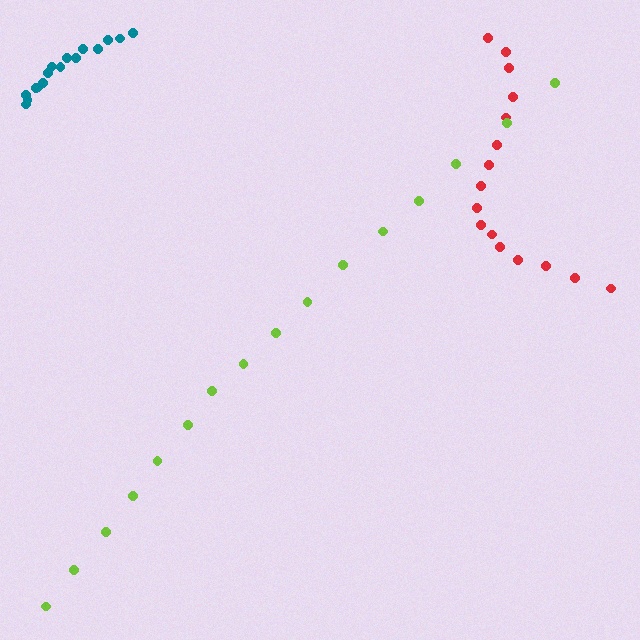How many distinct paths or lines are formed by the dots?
There are 3 distinct paths.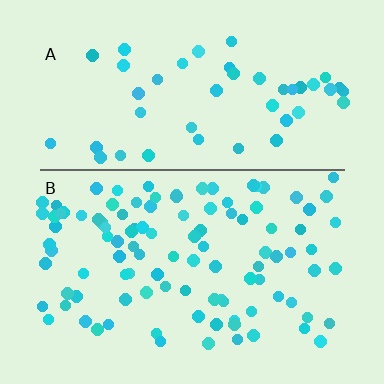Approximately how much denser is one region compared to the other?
Approximately 2.1× — region B over region A.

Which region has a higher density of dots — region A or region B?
B (the bottom).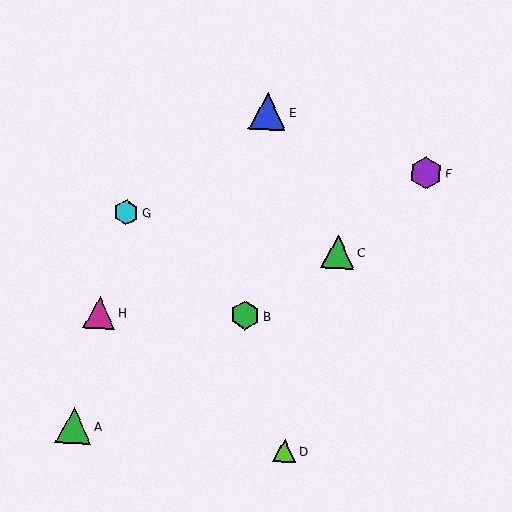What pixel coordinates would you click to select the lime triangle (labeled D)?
Click at (284, 451) to select the lime triangle D.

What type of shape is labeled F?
Shape F is a purple hexagon.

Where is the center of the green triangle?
The center of the green triangle is at (338, 252).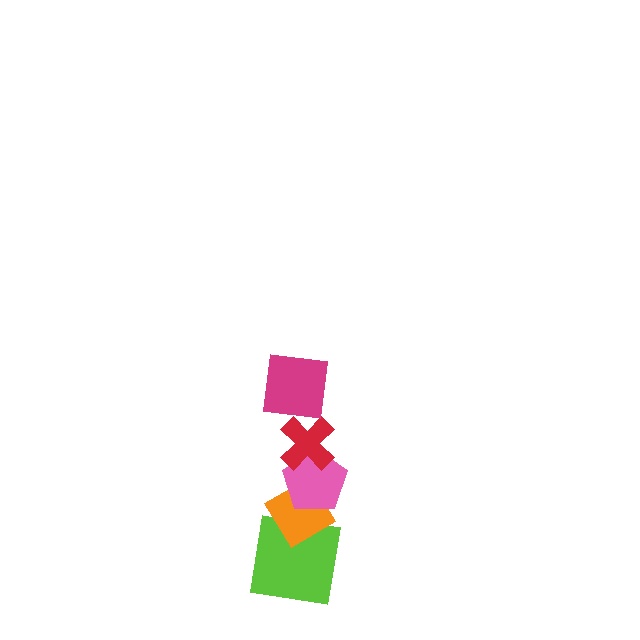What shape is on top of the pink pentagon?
The red cross is on top of the pink pentagon.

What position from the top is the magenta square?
The magenta square is 1st from the top.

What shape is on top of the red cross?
The magenta square is on top of the red cross.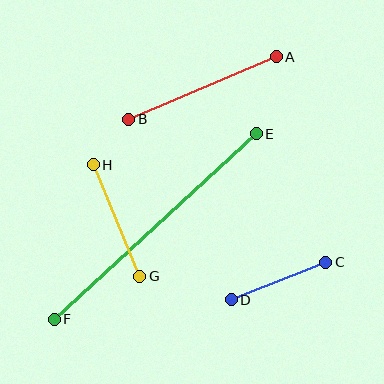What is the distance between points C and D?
The distance is approximately 102 pixels.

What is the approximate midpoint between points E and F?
The midpoint is at approximately (155, 226) pixels.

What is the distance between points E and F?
The distance is approximately 274 pixels.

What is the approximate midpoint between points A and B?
The midpoint is at approximately (203, 88) pixels.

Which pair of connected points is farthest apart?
Points E and F are farthest apart.